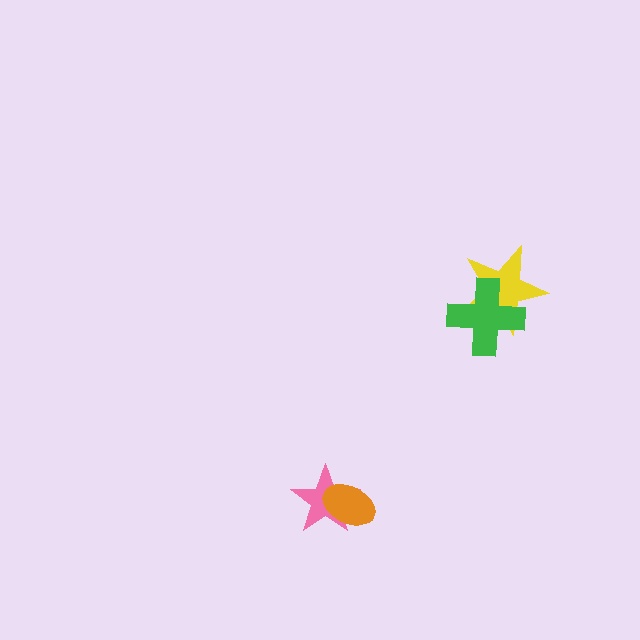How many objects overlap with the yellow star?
1 object overlaps with the yellow star.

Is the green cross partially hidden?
No, no other shape covers it.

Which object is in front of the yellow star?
The green cross is in front of the yellow star.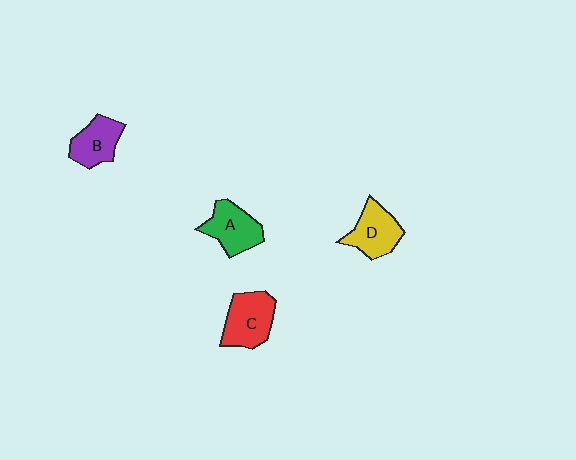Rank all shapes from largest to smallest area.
From largest to smallest: C (red), A (green), D (yellow), B (purple).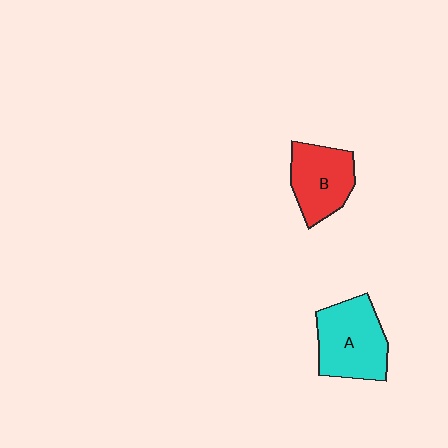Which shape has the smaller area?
Shape B (red).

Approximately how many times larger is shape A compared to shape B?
Approximately 1.2 times.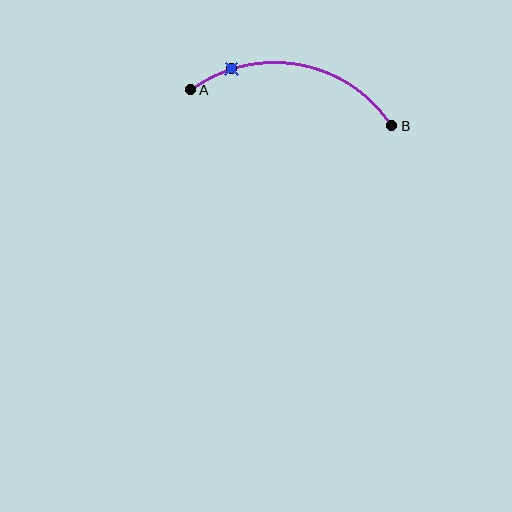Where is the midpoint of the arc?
The arc midpoint is the point on the curve farthest from the straight line joining A and B. It sits above that line.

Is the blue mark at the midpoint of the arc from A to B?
No. The blue mark lies on the arc but is closer to endpoint A. The arc midpoint would be at the point on the curve equidistant along the arc from both A and B.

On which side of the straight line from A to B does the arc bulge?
The arc bulges above the straight line connecting A and B.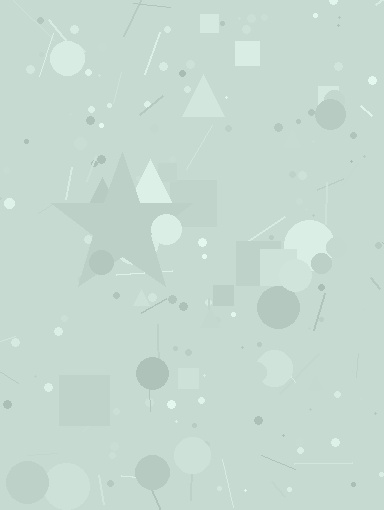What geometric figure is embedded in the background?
A star is embedded in the background.